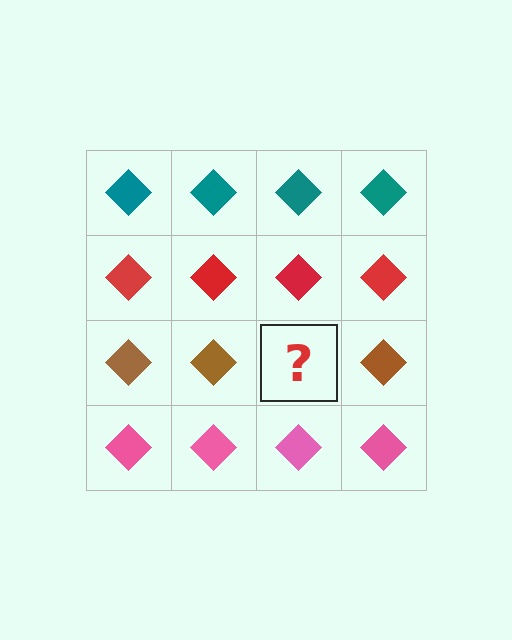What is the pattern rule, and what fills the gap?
The rule is that each row has a consistent color. The gap should be filled with a brown diamond.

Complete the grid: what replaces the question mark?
The question mark should be replaced with a brown diamond.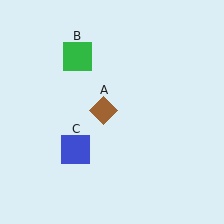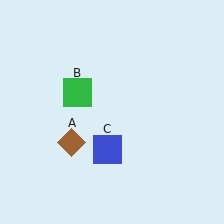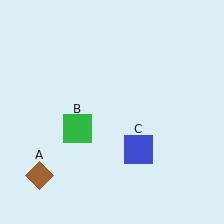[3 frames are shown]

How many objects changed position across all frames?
3 objects changed position: brown diamond (object A), green square (object B), blue square (object C).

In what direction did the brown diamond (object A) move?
The brown diamond (object A) moved down and to the left.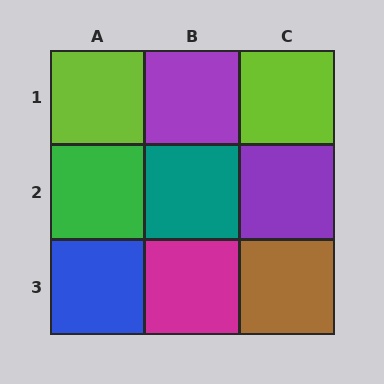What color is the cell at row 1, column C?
Lime.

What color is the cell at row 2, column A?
Green.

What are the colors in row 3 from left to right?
Blue, magenta, brown.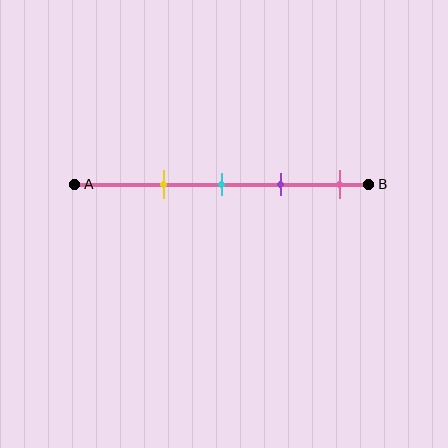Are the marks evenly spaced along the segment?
Yes, the marks are approximately evenly spaced.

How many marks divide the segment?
There are 4 marks dividing the segment.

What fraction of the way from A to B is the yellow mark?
The yellow mark is approximately 30% (0.3) of the way from A to B.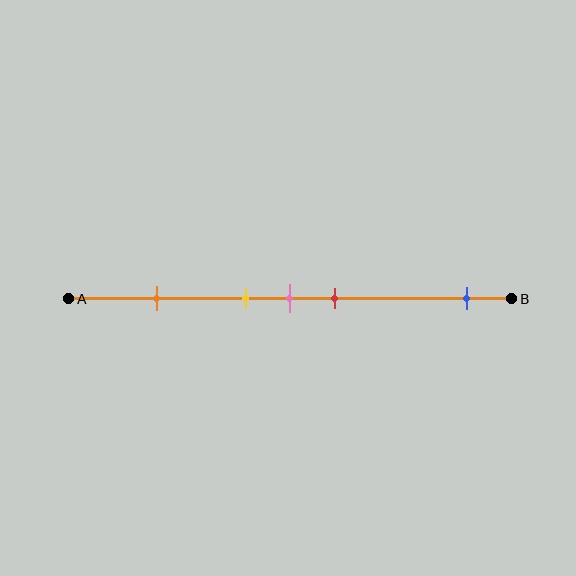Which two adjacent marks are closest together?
The yellow and pink marks are the closest adjacent pair.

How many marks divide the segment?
There are 5 marks dividing the segment.